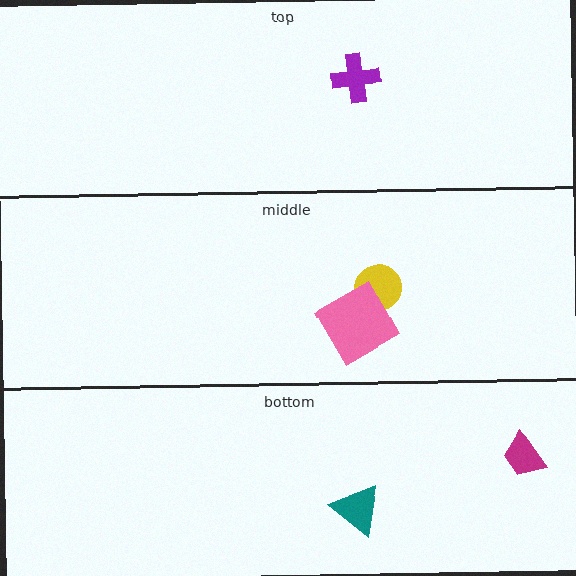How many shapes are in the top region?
1.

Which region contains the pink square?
The middle region.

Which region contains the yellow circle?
The middle region.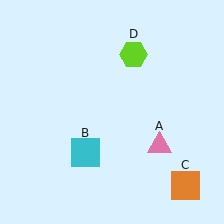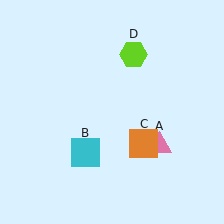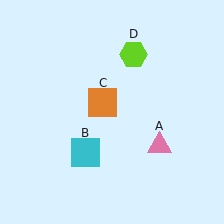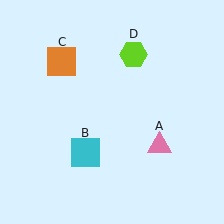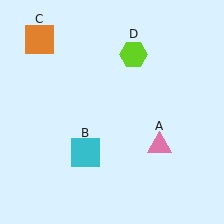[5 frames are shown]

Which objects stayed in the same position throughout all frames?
Pink triangle (object A) and cyan square (object B) and lime hexagon (object D) remained stationary.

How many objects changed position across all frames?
1 object changed position: orange square (object C).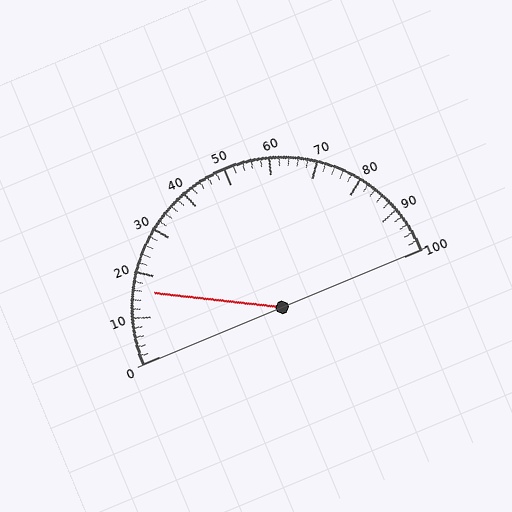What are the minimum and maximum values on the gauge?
The gauge ranges from 0 to 100.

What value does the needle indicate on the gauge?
The needle indicates approximately 16.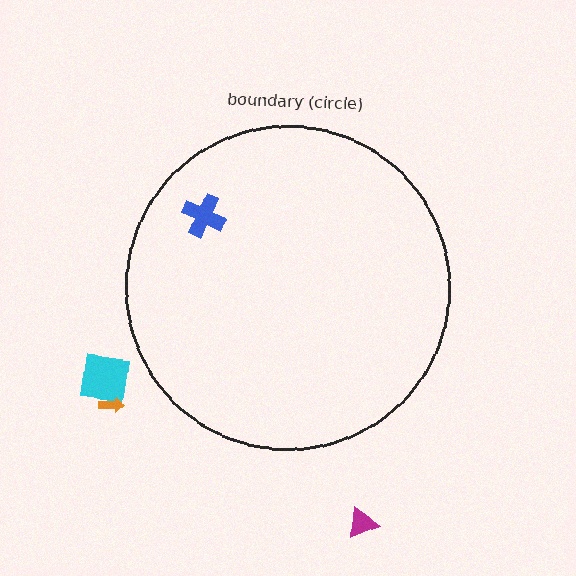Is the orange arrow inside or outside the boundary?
Outside.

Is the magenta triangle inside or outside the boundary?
Outside.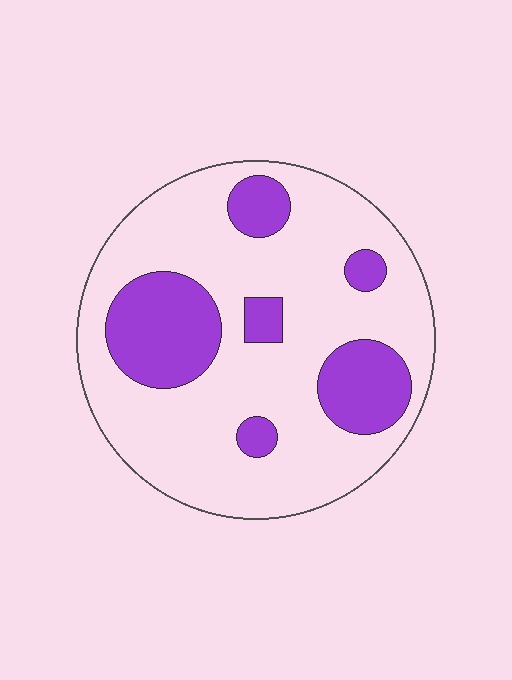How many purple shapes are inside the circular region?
6.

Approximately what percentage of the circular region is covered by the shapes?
Approximately 25%.